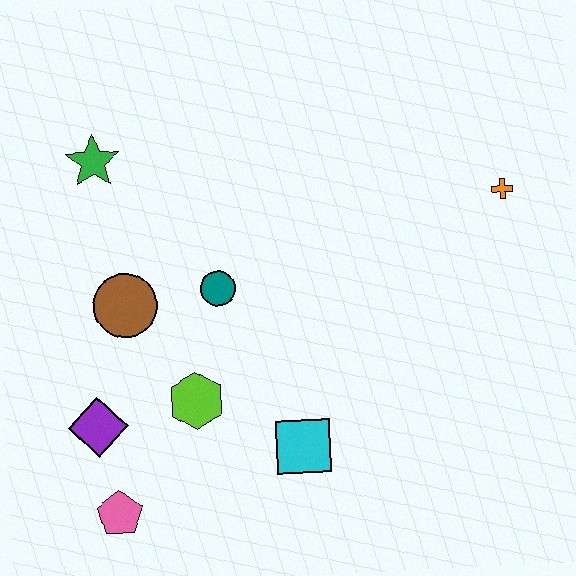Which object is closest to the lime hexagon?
The purple diamond is closest to the lime hexagon.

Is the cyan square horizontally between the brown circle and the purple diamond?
No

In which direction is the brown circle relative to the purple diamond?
The brown circle is above the purple diamond.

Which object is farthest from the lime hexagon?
The orange cross is farthest from the lime hexagon.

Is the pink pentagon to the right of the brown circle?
No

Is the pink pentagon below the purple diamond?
Yes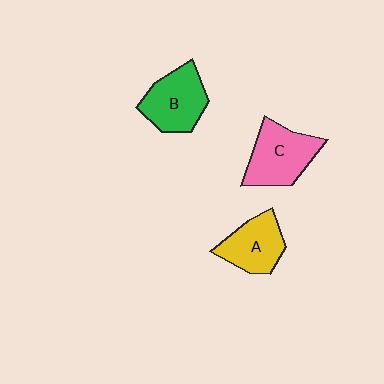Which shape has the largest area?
Shape C (pink).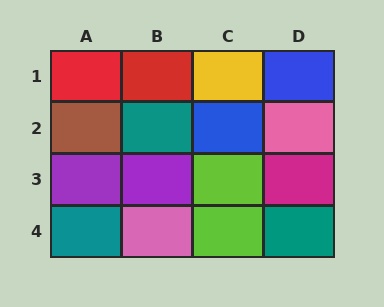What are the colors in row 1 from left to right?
Red, red, yellow, blue.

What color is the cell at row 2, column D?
Pink.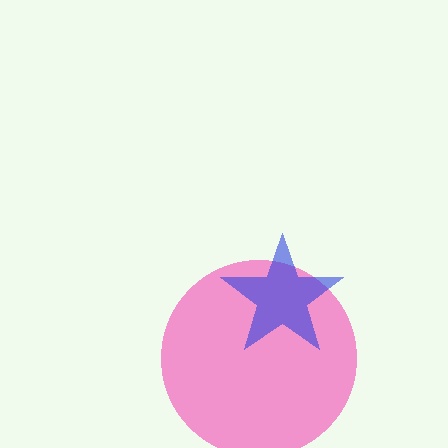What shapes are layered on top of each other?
The layered shapes are: a pink circle, a blue star.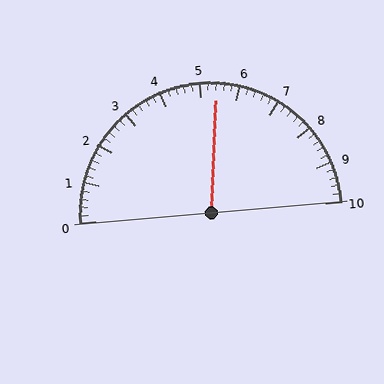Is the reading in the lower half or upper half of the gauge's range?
The reading is in the upper half of the range (0 to 10).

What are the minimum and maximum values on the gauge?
The gauge ranges from 0 to 10.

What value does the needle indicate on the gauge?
The needle indicates approximately 5.4.